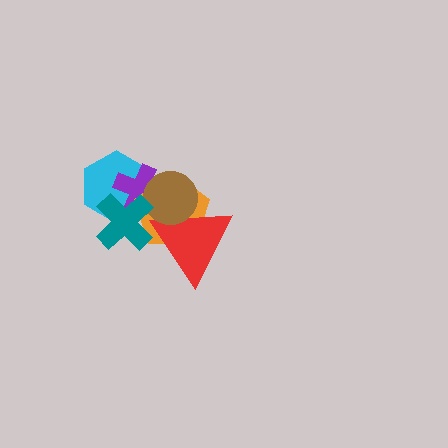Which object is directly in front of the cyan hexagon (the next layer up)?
The purple cross is directly in front of the cyan hexagon.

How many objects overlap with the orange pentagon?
5 objects overlap with the orange pentagon.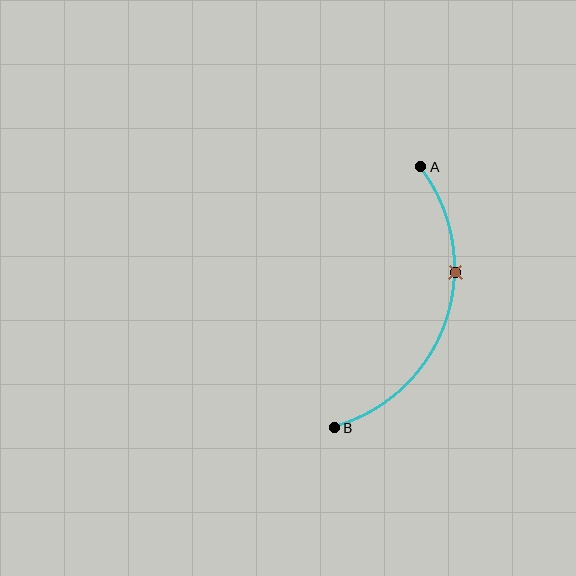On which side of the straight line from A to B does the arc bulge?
The arc bulges to the right of the straight line connecting A and B.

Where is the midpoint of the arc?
The arc midpoint is the point on the curve farthest from the straight line joining A and B. It sits to the right of that line.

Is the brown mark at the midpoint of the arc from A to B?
No. The brown mark lies on the arc but is closer to endpoint A. The arc midpoint would be at the point on the curve equidistant along the arc from both A and B.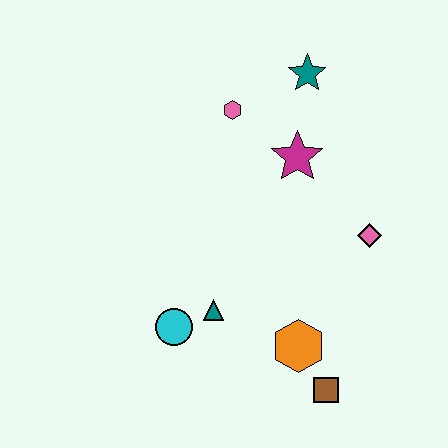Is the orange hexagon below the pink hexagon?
Yes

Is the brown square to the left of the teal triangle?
No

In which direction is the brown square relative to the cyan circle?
The brown square is to the right of the cyan circle.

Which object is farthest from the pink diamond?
The cyan circle is farthest from the pink diamond.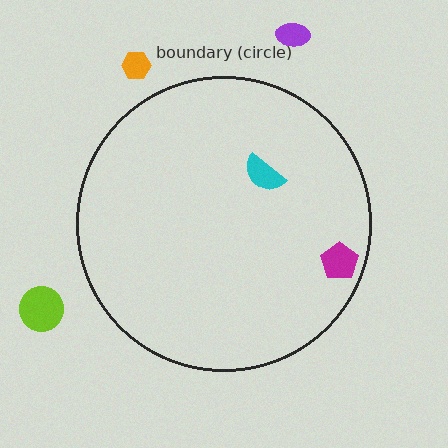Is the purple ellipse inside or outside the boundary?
Outside.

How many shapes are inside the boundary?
2 inside, 3 outside.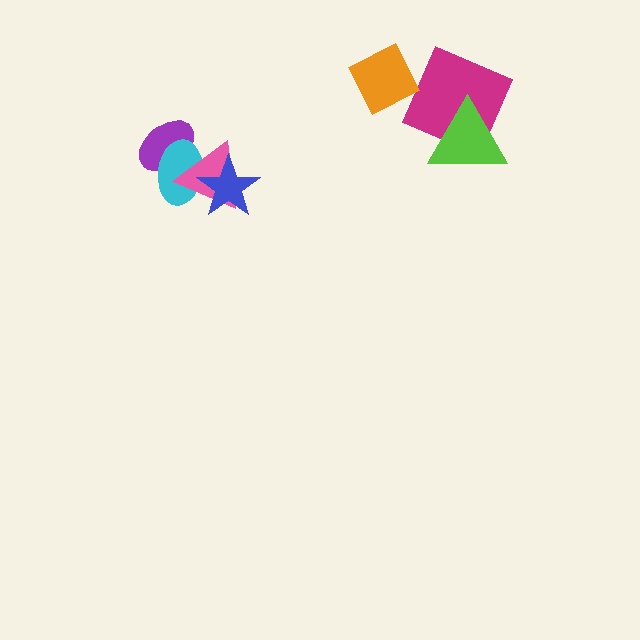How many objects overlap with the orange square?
0 objects overlap with the orange square.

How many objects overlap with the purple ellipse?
2 objects overlap with the purple ellipse.